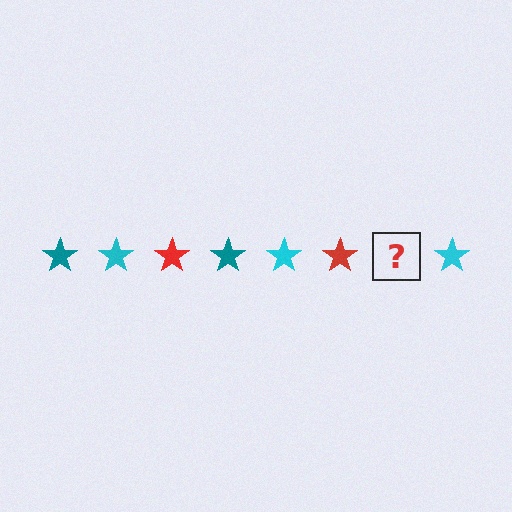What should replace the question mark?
The question mark should be replaced with a teal star.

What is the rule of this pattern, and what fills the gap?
The rule is that the pattern cycles through teal, cyan, red stars. The gap should be filled with a teal star.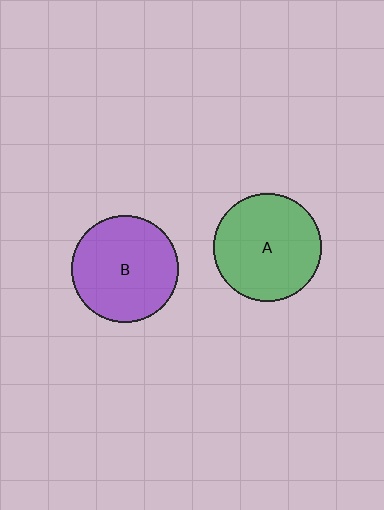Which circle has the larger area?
Circle A (green).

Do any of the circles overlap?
No, none of the circles overlap.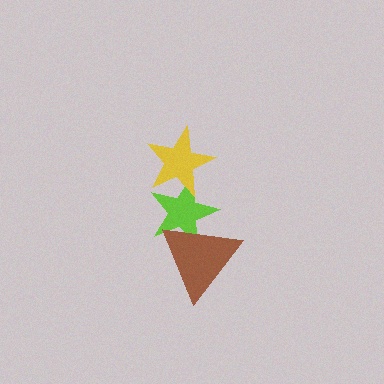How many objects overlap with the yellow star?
1 object overlaps with the yellow star.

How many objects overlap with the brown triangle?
1 object overlaps with the brown triangle.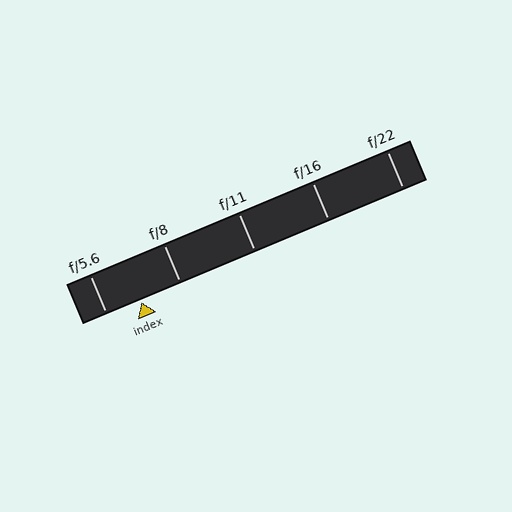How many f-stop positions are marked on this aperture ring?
There are 5 f-stop positions marked.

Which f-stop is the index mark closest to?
The index mark is closest to f/5.6.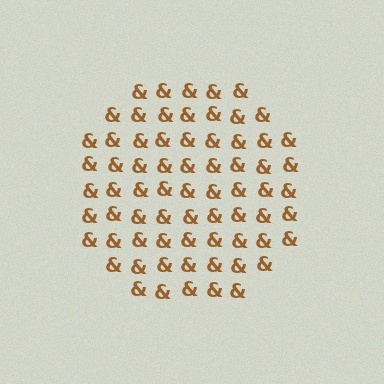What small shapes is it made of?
It is made of small ampersands.